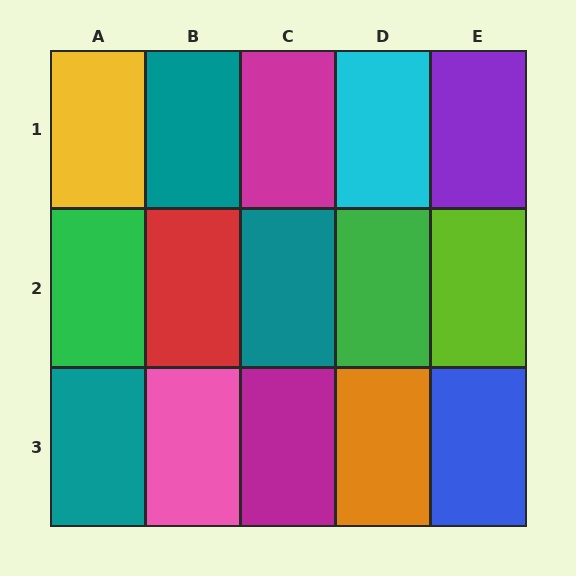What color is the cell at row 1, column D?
Cyan.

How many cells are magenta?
2 cells are magenta.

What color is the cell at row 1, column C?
Magenta.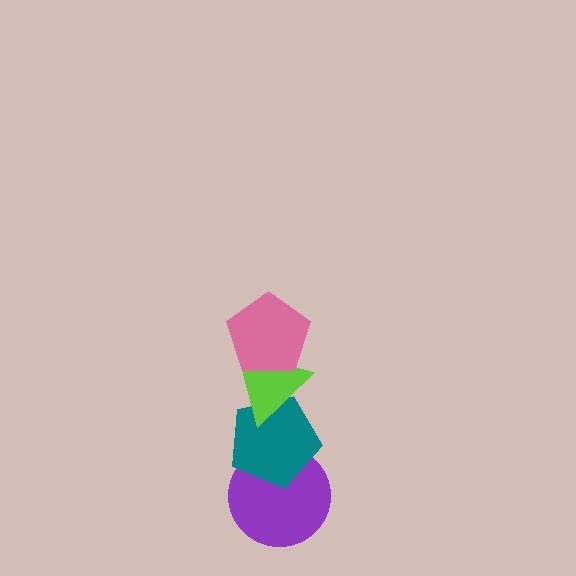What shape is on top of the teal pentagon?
The lime triangle is on top of the teal pentagon.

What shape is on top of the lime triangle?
The pink pentagon is on top of the lime triangle.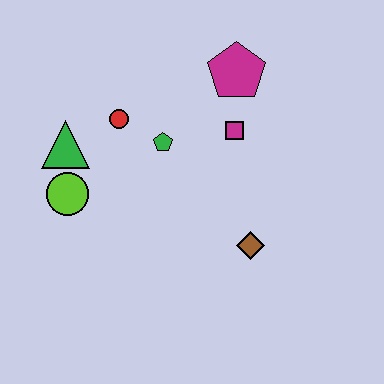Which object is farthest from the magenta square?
The lime circle is farthest from the magenta square.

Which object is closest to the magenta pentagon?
The magenta square is closest to the magenta pentagon.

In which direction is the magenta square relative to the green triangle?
The magenta square is to the right of the green triangle.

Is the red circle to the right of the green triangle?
Yes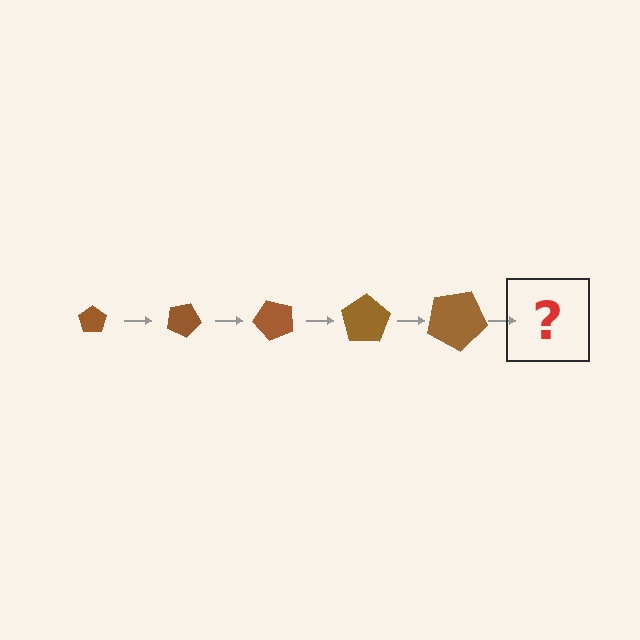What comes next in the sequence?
The next element should be a pentagon, larger than the previous one and rotated 125 degrees from the start.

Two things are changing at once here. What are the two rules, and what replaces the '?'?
The two rules are that the pentagon grows larger each step and it rotates 25 degrees each step. The '?' should be a pentagon, larger than the previous one and rotated 125 degrees from the start.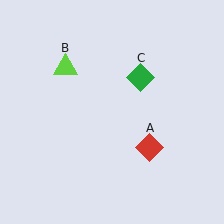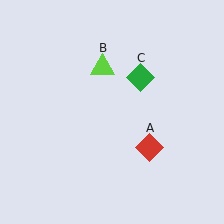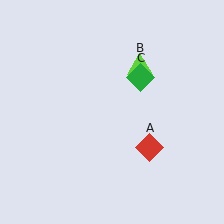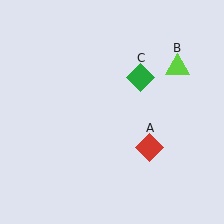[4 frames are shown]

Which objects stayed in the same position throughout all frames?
Red diamond (object A) and green diamond (object C) remained stationary.